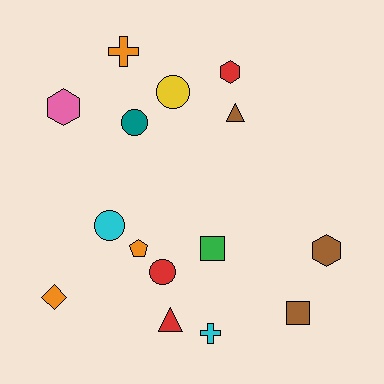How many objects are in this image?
There are 15 objects.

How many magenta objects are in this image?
There are no magenta objects.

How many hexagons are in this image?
There are 3 hexagons.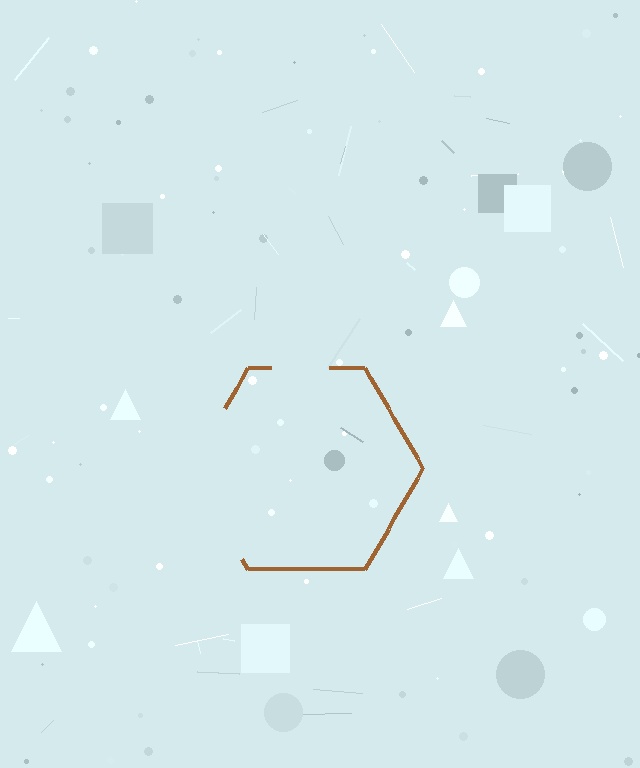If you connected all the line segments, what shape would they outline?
They would outline a hexagon.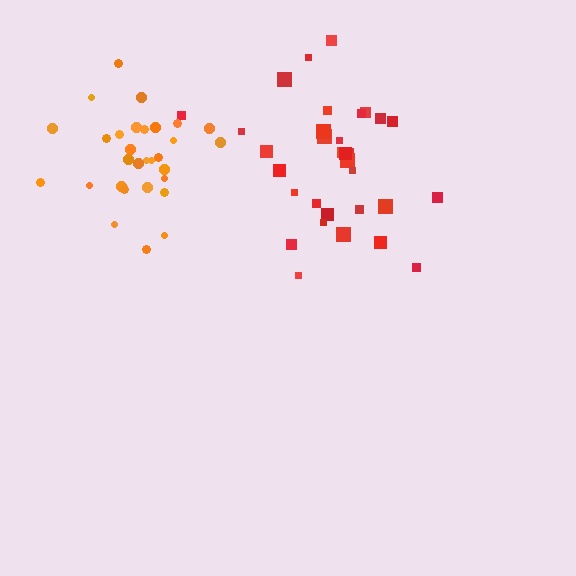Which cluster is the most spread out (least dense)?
Red.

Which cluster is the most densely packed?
Orange.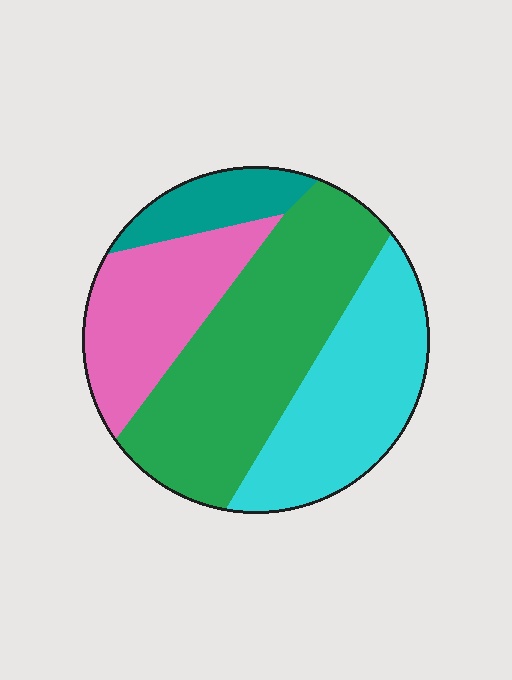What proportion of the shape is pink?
Pink takes up between a sixth and a third of the shape.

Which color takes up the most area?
Green, at roughly 40%.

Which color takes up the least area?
Teal, at roughly 10%.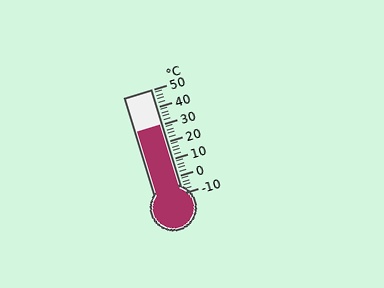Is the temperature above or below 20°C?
The temperature is above 20°C.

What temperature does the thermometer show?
The thermometer shows approximately 30°C.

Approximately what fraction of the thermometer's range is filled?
The thermometer is filled to approximately 65% of its range.